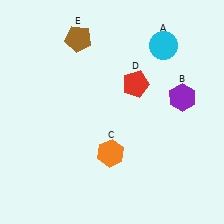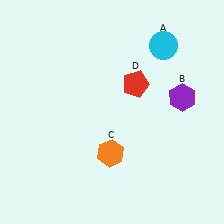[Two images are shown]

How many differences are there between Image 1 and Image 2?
There is 1 difference between the two images.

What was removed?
The brown pentagon (E) was removed in Image 2.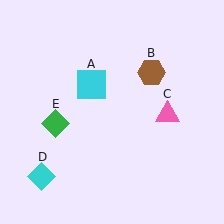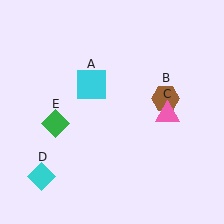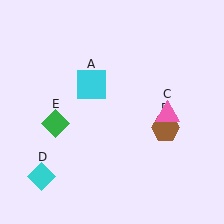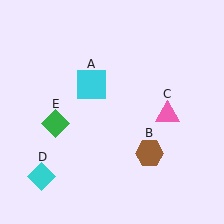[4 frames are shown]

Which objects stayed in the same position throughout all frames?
Cyan square (object A) and pink triangle (object C) and cyan diamond (object D) and green diamond (object E) remained stationary.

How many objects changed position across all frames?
1 object changed position: brown hexagon (object B).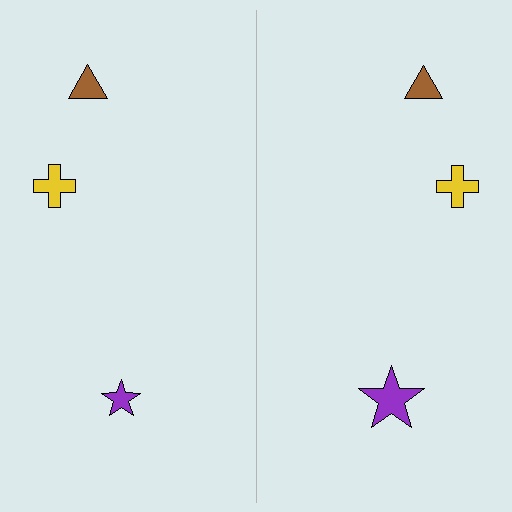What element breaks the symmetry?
The purple star on the right side has a different size than its mirror counterpart.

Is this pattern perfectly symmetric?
No, the pattern is not perfectly symmetric. The purple star on the right side has a different size than its mirror counterpart.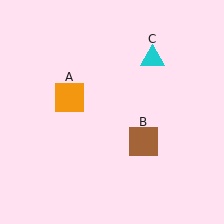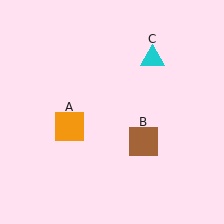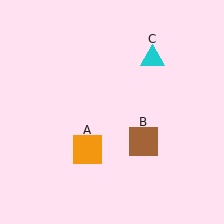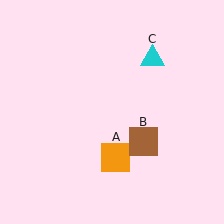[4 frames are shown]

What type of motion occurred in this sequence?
The orange square (object A) rotated counterclockwise around the center of the scene.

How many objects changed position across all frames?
1 object changed position: orange square (object A).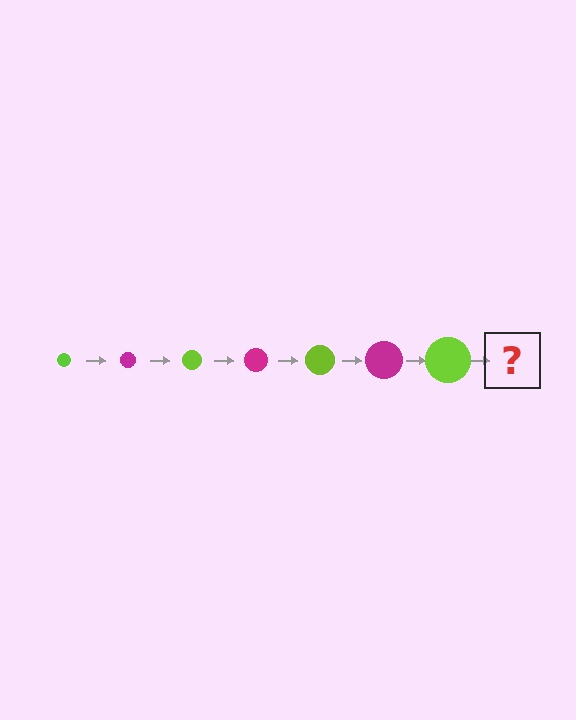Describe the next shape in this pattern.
It should be a magenta circle, larger than the previous one.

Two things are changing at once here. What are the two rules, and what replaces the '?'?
The two rules are that the circle grows larger each step and the color cycles through lime and magenta. The '?' should be a magenta circle, larger than the previous one.